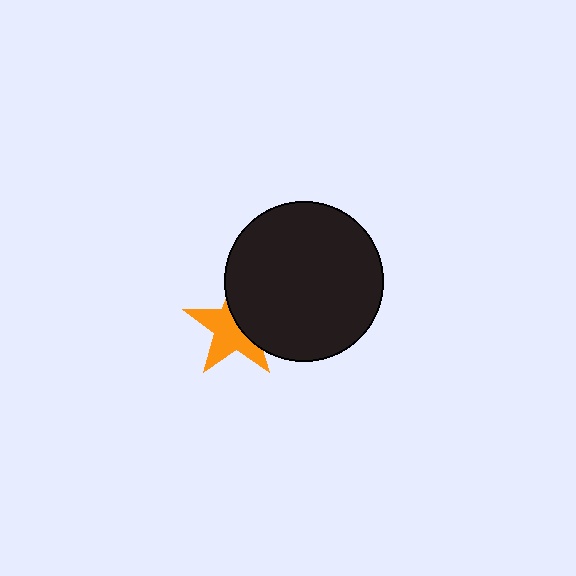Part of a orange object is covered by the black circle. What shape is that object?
It is a star.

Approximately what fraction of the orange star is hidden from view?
Roughly 43% of the orange star is hidden behind the black circle.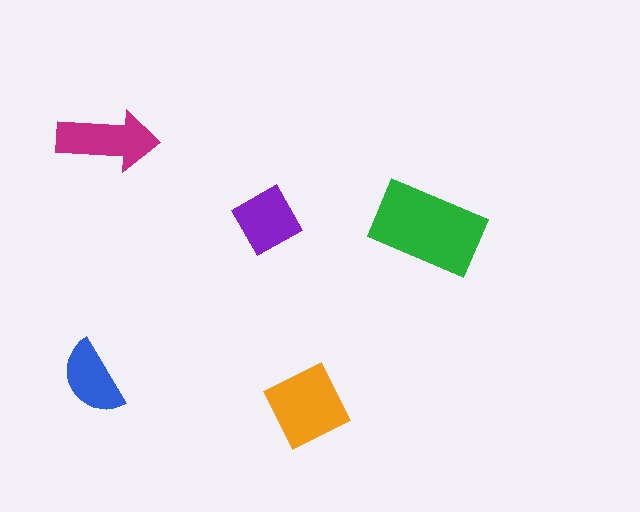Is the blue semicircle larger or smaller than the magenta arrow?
Smaller.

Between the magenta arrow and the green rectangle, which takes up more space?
The green rectangle.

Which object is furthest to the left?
The blue semicircle is leftmost.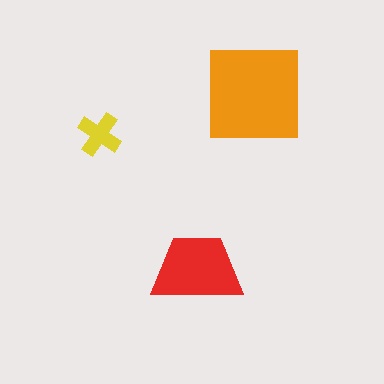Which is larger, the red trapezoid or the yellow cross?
The red trapezoid.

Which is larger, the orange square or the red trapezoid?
The orange square.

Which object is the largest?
The orange square.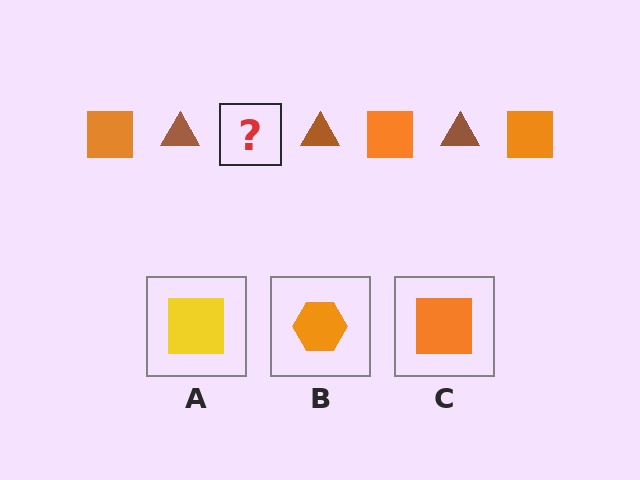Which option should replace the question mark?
Option C.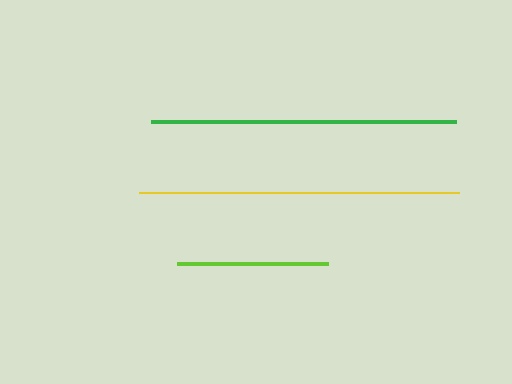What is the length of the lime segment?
The lime segment is approximately 150 pixels long.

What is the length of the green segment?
The green segment is approximately 305 pixels long.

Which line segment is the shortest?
The lime line is the shortest at approximately 150 pixels.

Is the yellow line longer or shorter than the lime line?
The yellow line is longer than the lime line.